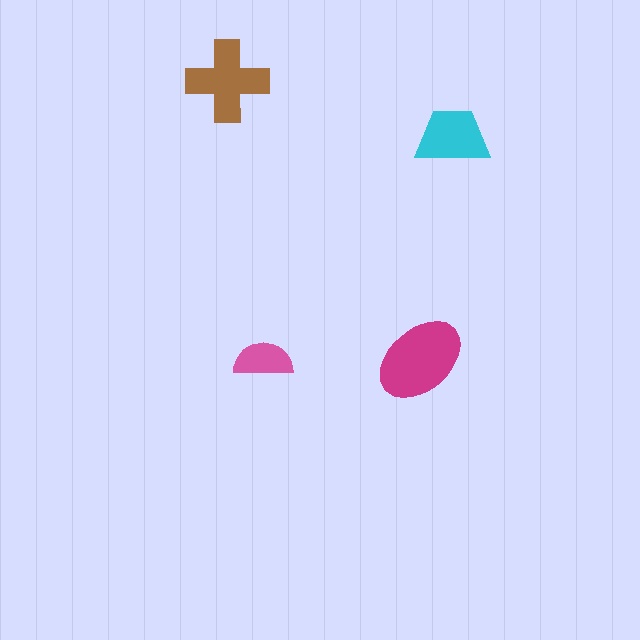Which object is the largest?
The magenta ellipse.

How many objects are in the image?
There are 4 objects in the image.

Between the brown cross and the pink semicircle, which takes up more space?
The brown cross.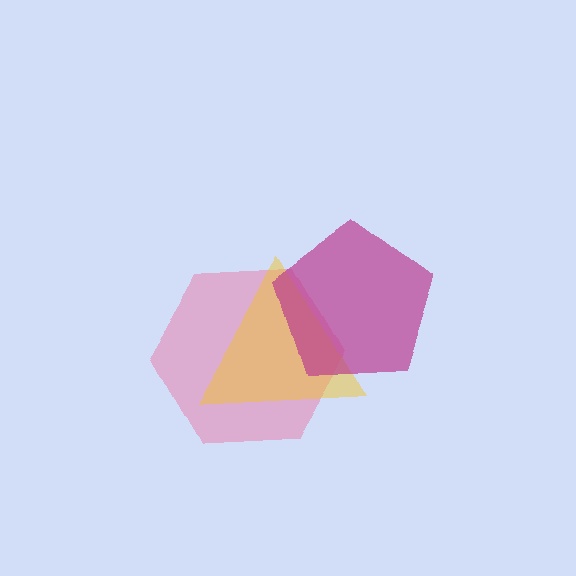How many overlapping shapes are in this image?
There are 3 overlapping shapes in the image.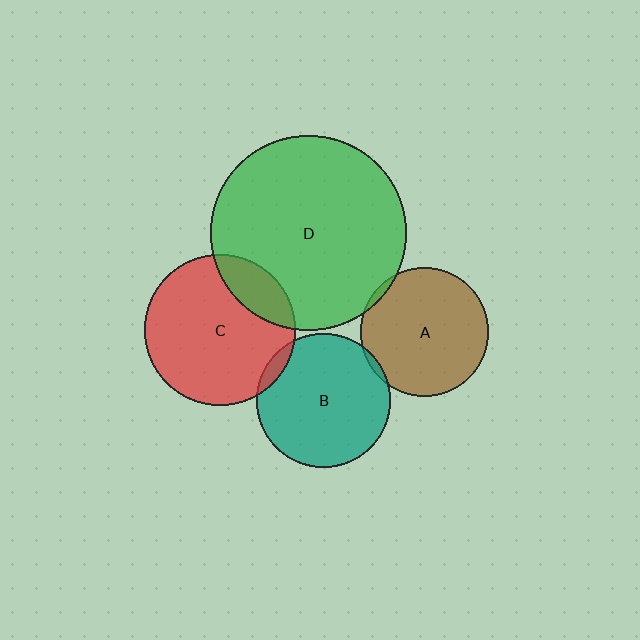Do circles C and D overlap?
Yes.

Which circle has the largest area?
Circle D (green).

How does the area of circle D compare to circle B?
Approximately 2.1 times.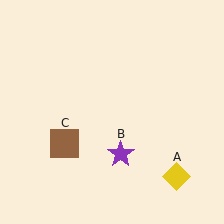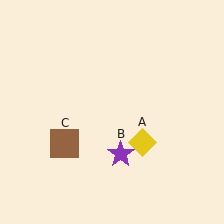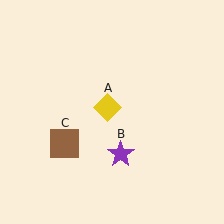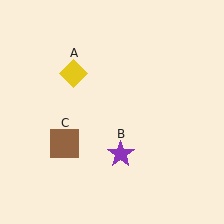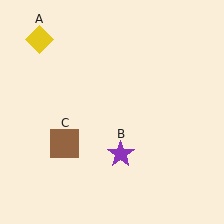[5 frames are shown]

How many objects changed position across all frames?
1 object changed position: yellow diamond (object A).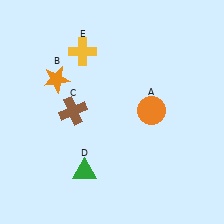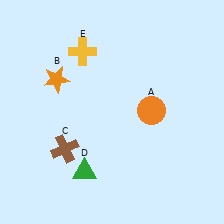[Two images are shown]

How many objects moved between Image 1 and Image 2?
1 object moved between the two images.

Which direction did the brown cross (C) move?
The brown cross (C) moved down.